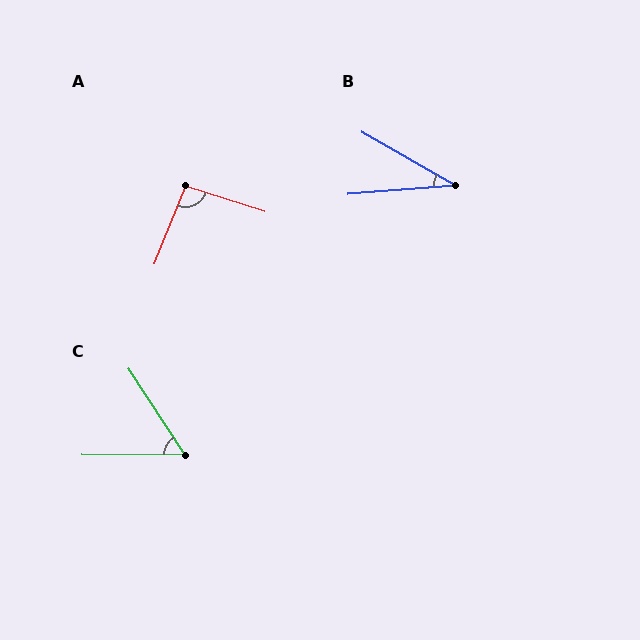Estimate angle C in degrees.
Approximately 56 degrees.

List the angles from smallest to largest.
B (34°), C (56°), A (94°).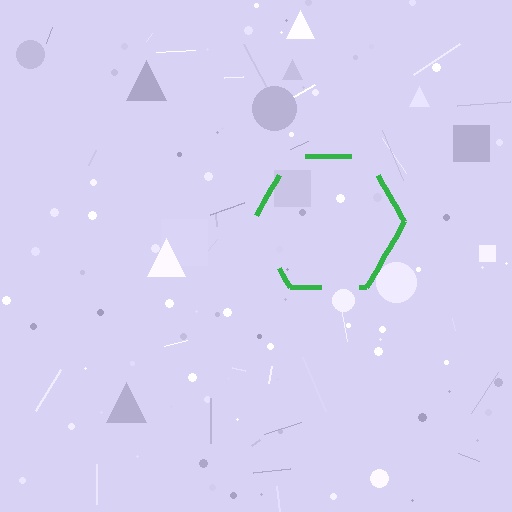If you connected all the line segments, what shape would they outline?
They would outline a hexagon.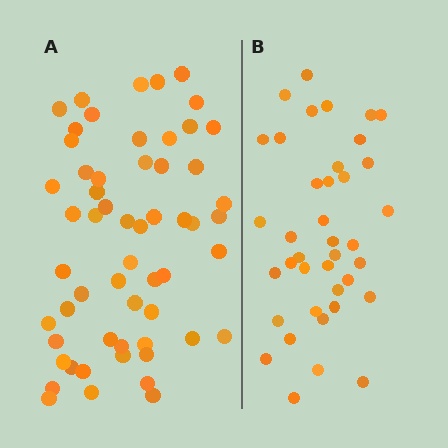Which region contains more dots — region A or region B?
Region A (the left region) has more dots.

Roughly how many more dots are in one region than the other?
Region A has approximately 20 more dots than region B.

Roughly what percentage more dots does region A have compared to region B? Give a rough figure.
About 45% more.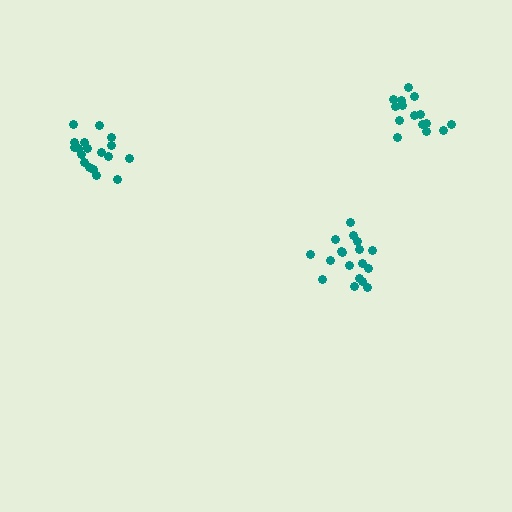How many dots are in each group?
Group 1: 18 dots, Group 2: 15 dots, Group 3: 18 dots (51 total).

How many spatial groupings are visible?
There are 3 spatial groupings.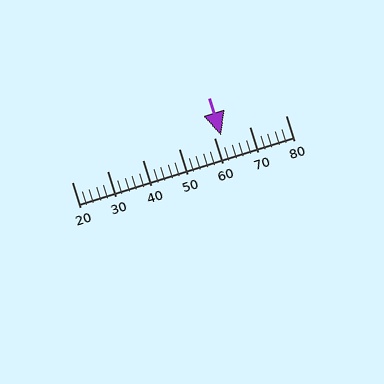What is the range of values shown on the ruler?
The ruler shows values from 20 to 80.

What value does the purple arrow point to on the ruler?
The purple arrow points to approximately 62.